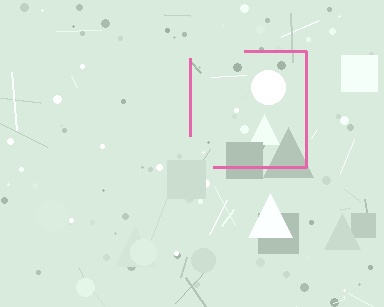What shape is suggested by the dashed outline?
The dashed outline suggests a square.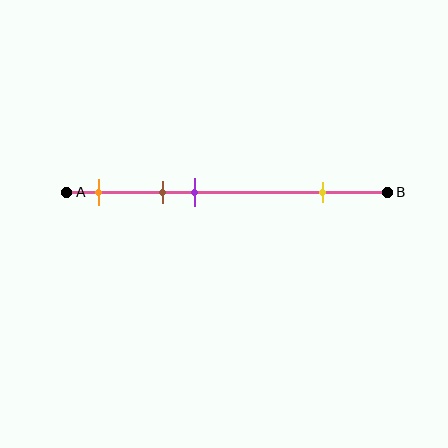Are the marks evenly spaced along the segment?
No, the marks are not evenly spaced.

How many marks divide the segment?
There are 4 marks dividing the segment.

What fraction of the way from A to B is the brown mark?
The brown mark is approximately 30% (0.3) of the way from A to B.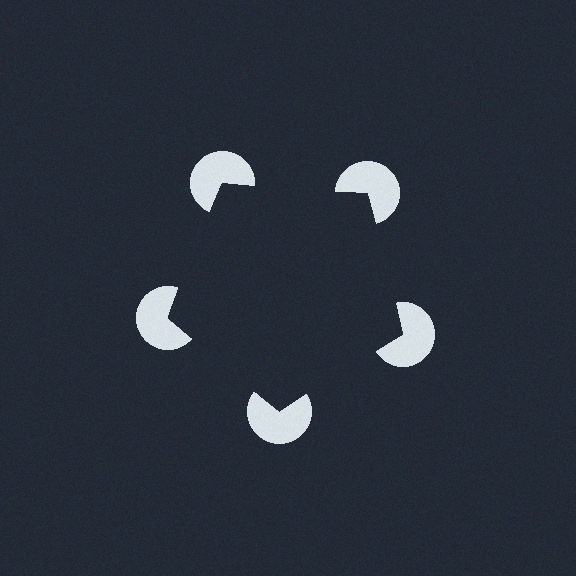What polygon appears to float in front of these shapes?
An illusory pentagon — its edges are inferred from the aligned wedge cuts in the pac-man discs, not physically drawn.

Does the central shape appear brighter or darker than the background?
It typically appears slightly darker than the background, even though no actual brightness change is drawn.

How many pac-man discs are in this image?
There are 5 — one at each vertex of the illusory pentagon.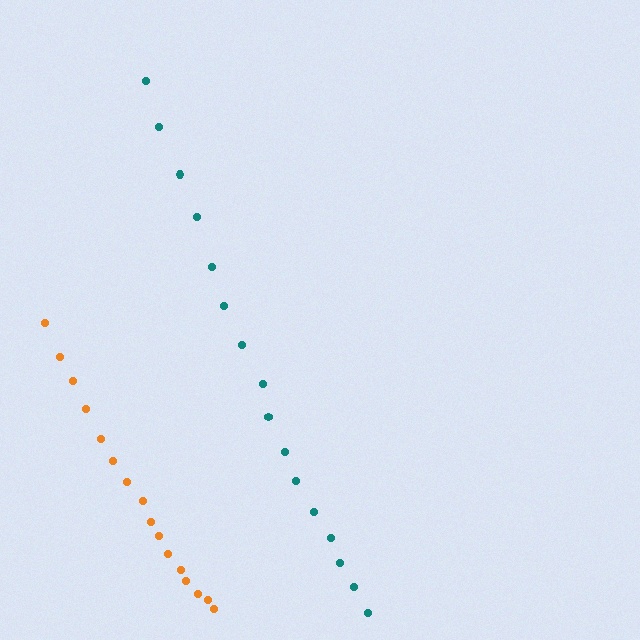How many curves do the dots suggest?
There are 2 distinct paths.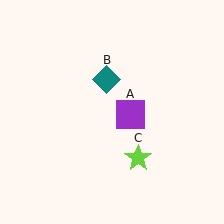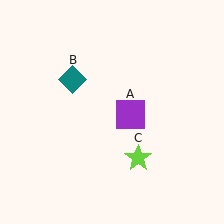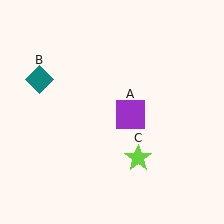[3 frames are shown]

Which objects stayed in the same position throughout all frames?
Purple square (object A) and lime star (object C) remained stationary.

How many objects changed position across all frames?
1 object changed position: teal diamond (object B).